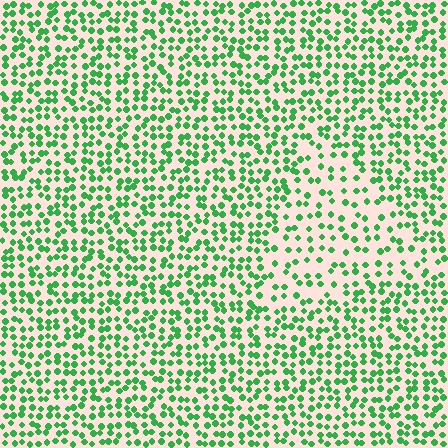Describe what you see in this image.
The image contains small green elements arranged at two different densities. A triangle-shaped region is visible where the elements are less densely packed than the surrounding area.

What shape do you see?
I see a triangle.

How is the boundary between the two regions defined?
The boundary is defined by a change in element density (approximately 1.8x ratio). All elements are the same color, size, and shape.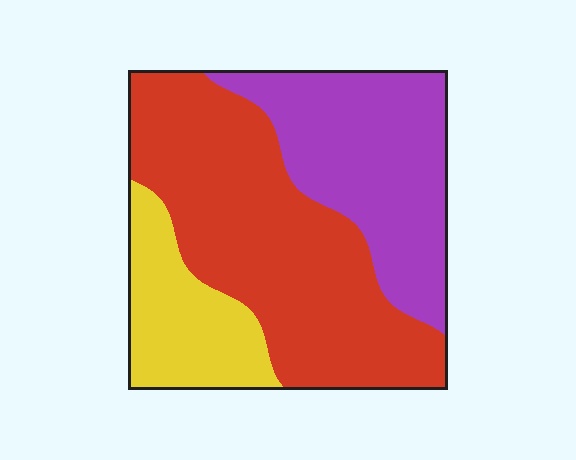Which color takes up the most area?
Red, at roughly 50%.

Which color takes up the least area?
Yellow, at roughly 20%.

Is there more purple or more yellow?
Purple.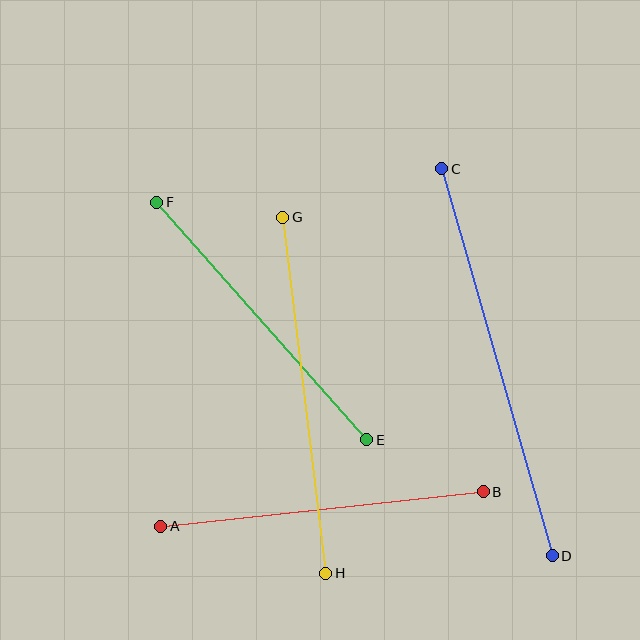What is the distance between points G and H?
The distance is approximately 358 pixels.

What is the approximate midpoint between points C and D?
The midpoint is at approximately (497, 362) pixels.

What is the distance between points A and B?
The distance is approximately 324 pixels.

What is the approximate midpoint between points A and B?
The midpoint is at approximately (322, 509) pixels.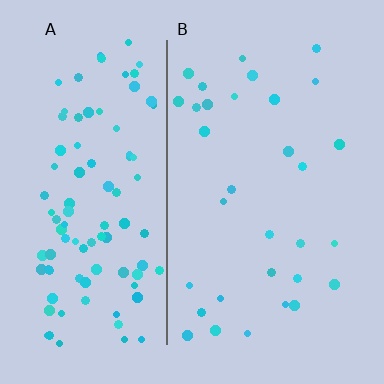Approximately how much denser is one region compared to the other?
Approximately 3.1× — region A over region B.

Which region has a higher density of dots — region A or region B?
A (the left).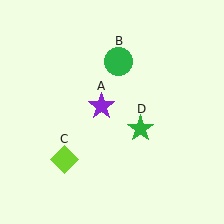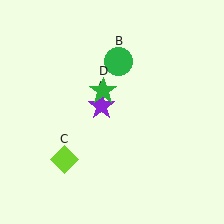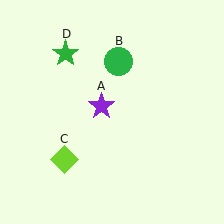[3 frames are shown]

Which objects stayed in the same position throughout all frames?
Purple star (object A) and green circle (object B) and lime diamond (object C) remained stationary.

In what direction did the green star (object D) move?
The green star (object D) moved up and to the left.